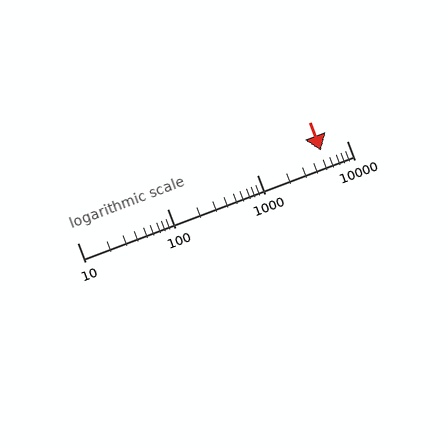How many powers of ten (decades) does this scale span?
The scale spans 3 decades, from 10 to 10000.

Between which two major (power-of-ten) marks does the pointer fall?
The pointer is between 1000 and 10000.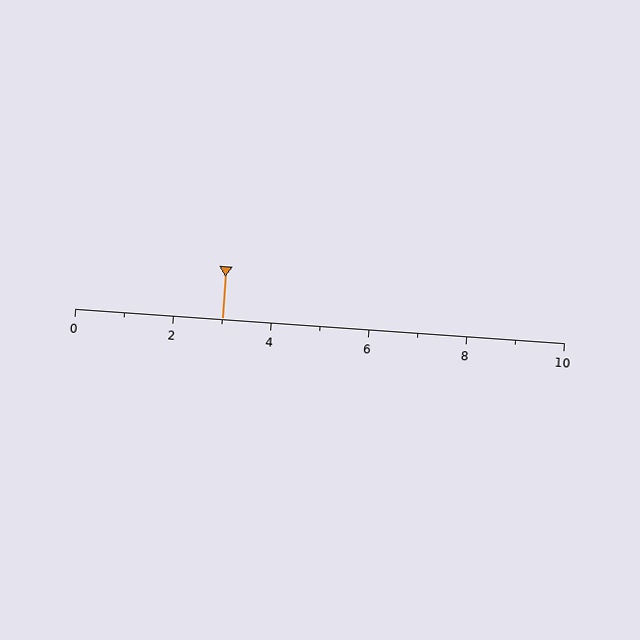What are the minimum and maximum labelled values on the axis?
The axis runs from 0 to 10.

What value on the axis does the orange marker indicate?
The marker indicates approximately 3.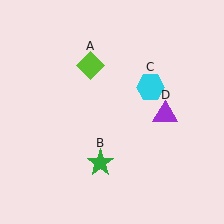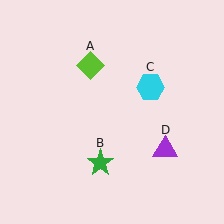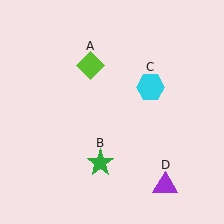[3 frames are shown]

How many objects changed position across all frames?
1 object changed position: purple triangle (object D).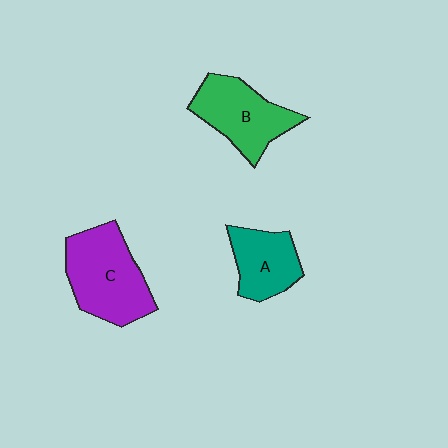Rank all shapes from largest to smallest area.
From largest to smallest: C (purple), B (green), A (teal).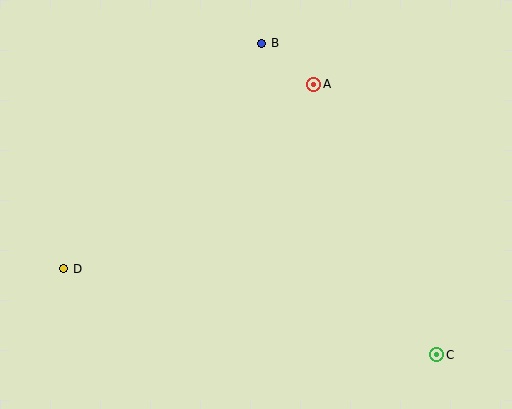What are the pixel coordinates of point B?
Point B is at (262, 43).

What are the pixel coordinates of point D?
Point D is at (64, 269).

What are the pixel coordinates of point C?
Point C is at (437, 355).